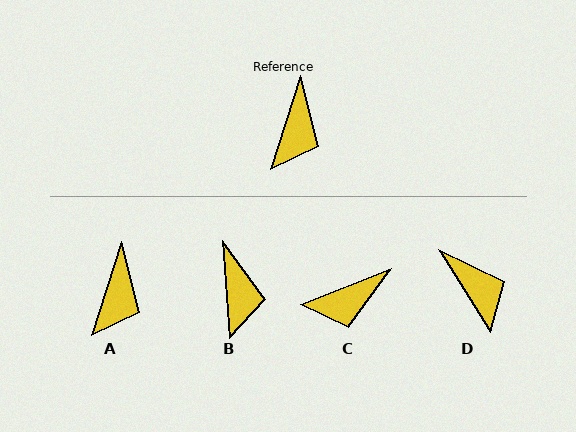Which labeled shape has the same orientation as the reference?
A.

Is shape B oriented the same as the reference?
No, it is off by about 22 degrees.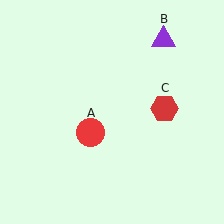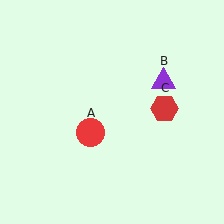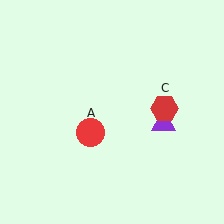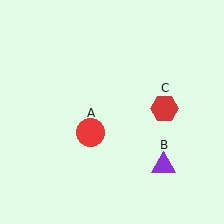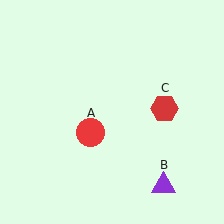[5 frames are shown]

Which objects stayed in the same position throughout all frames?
Red circle (object A) and red hexagon (object C) remained stationary.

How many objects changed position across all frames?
1 object changed position: purple triangle (object B).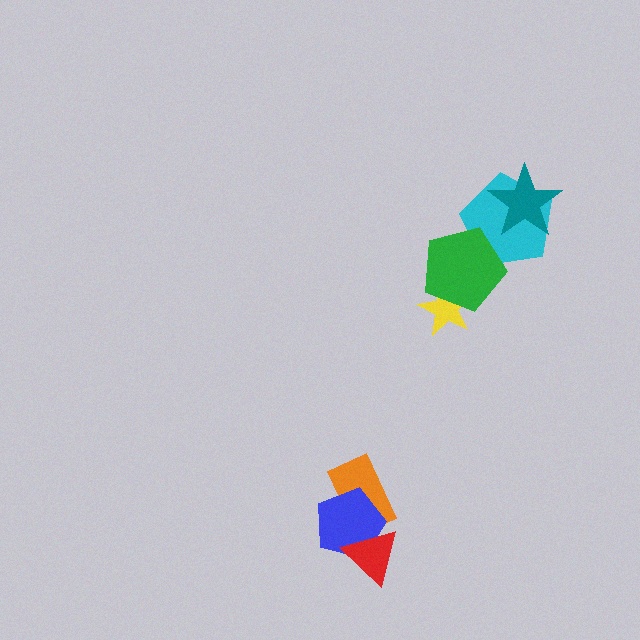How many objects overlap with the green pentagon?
2 objects overlap with the green pentagon.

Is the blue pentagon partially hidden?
Yes, it is partially covered by another shape.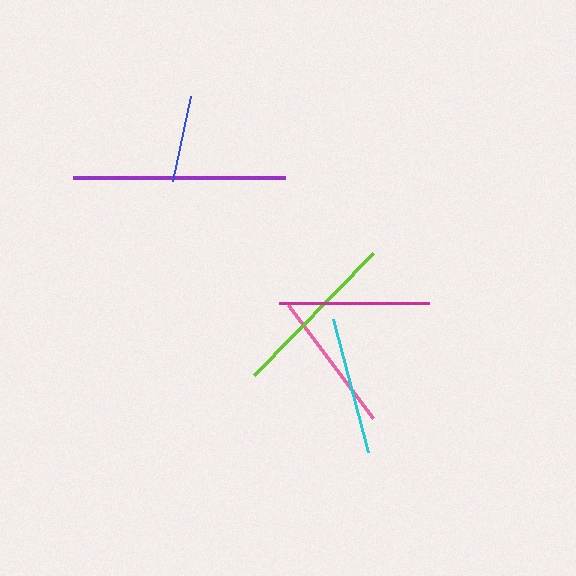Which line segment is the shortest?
The blue line is the shortest at approximately 87 pixels.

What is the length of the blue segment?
The blue segment is approximately 87 pixels long.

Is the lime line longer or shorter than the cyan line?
The lime line is longer than the cyan line.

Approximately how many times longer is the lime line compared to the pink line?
The lime line is approximately 1.2 times the length of the pink line.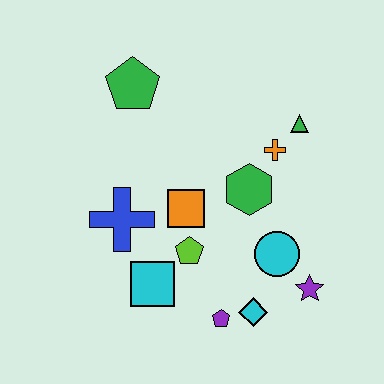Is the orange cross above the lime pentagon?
Yes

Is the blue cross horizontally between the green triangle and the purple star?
No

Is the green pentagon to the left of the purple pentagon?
Yes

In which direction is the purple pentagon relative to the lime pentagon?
The purple pentagon is below the lime pentagon.